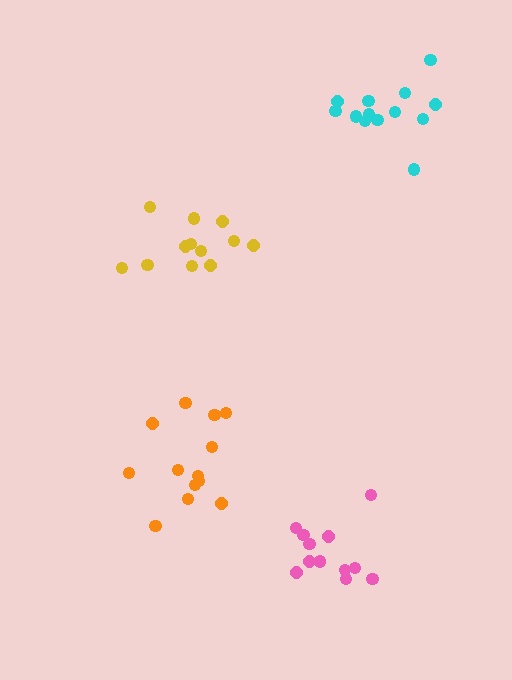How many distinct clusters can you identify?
There are 4 distinct clusters.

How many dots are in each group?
Group 1: 12 dots, Group 2: 13 dots, Group 3: 12 dots, Group 4: 13 dots (50 total).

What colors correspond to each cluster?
The clusters are colored: pink, cyan, yellow, orange.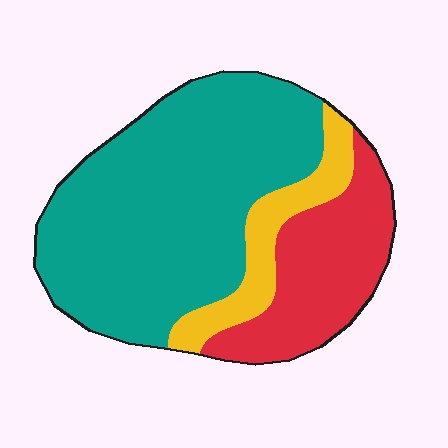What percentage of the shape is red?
Red covers about 25% of the shape.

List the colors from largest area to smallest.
From largest to smallest: teal, red, yellow.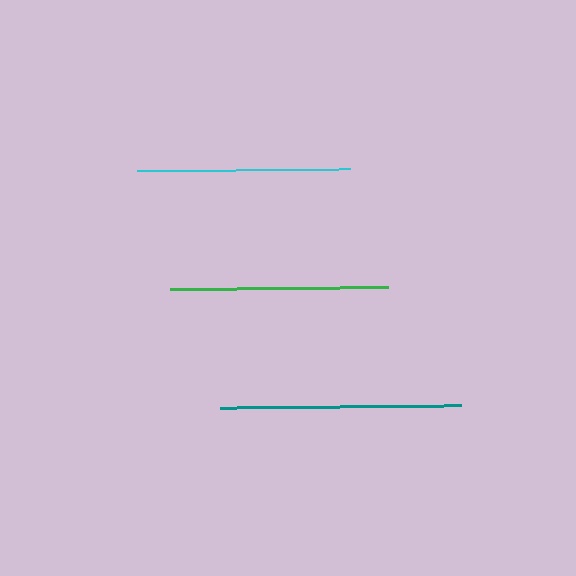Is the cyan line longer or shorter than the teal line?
The teal line is longer than the cyan line.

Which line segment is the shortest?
The cyan line is the shortest at approximately 213 pixels.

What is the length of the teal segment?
The teal segment is approximately 241 pixels long.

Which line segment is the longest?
The teal line is the longest at approximately 241 pixels.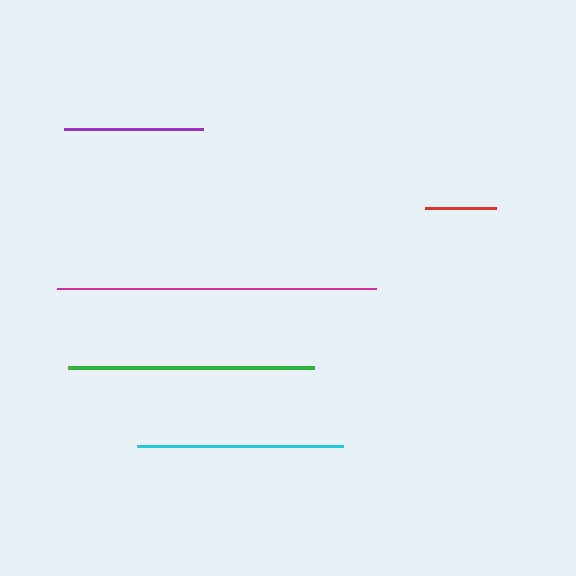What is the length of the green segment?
The green segment is approximately 246 pixels long.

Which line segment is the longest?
The magenta line is the longest at approximately 319 pixels.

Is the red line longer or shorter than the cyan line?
The cyan line is longer than the red line.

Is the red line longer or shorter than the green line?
The green line is longer than the red line.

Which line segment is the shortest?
The red line is the shortest at approximately 71 pixels.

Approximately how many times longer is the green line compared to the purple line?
The green line is approximately 1.8 times the length of the purple line.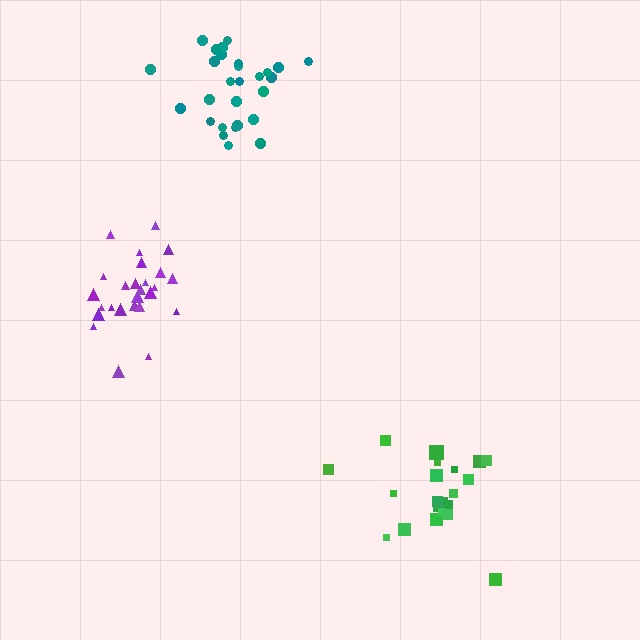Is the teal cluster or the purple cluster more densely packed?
Teal.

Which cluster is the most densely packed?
Teal.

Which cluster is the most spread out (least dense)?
Green.